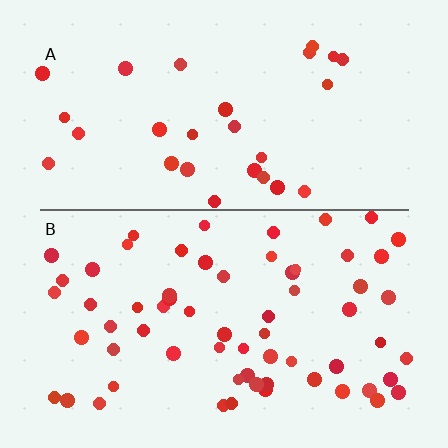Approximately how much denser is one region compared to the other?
Approximately 2.3× — region B over region A.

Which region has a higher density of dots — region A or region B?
B (the bottom).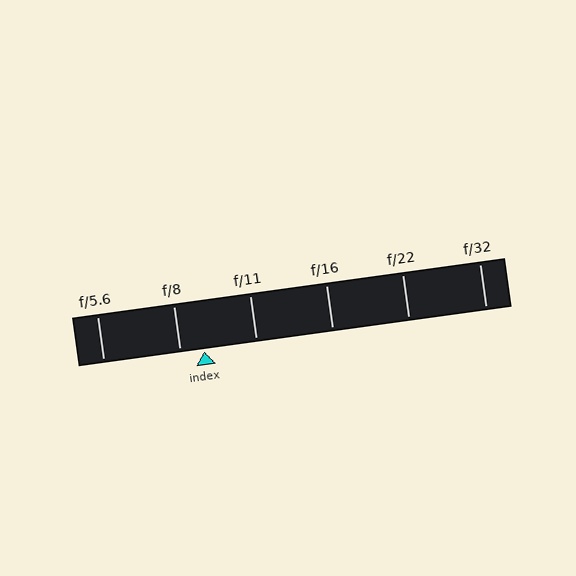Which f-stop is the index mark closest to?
The index mark is closest to f/8.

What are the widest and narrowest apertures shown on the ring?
The widest aperture shown is f/5.6 and the narrowest is f/32.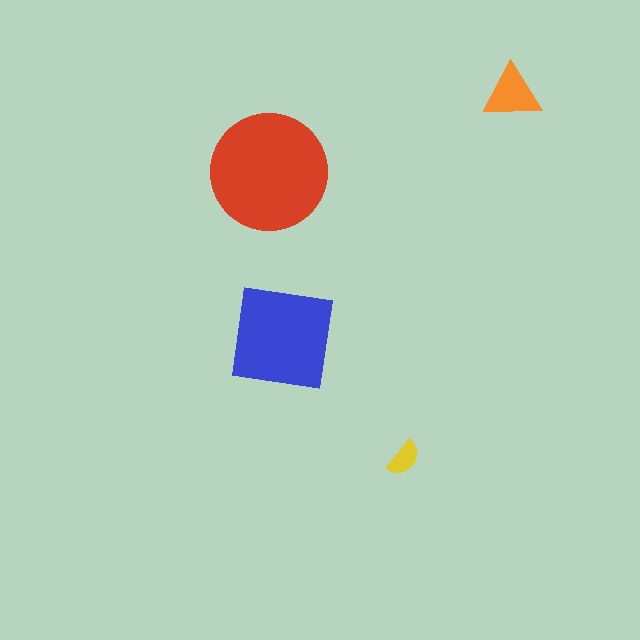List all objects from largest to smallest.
The red circle, the blue square, the orange triangle, the yellow semicircle.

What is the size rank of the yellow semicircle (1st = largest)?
4th.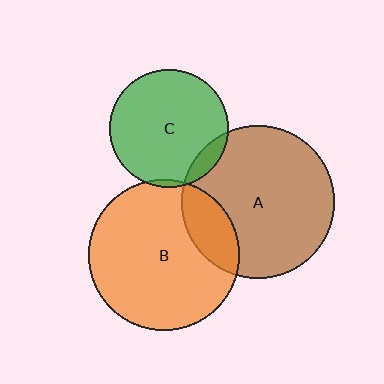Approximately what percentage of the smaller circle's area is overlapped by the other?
Approximately 20%.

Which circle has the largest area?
Circle A (brown).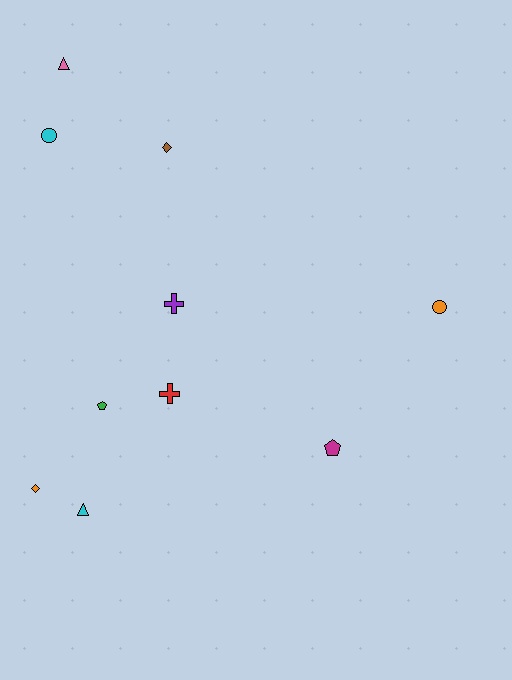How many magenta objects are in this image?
There is 1 magenta object.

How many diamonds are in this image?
There are 2 diamonds.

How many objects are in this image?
There are 10 objects.